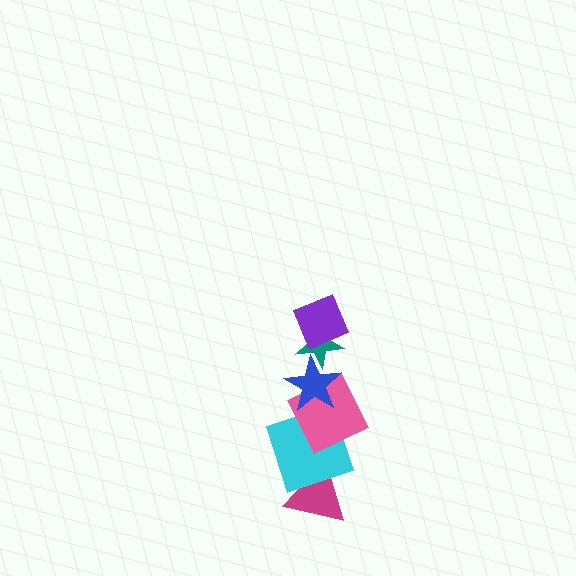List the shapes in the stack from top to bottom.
From top to bottom: the purple square, the teal star, the blue star, the pink square, the cyan square, the magenta triangle.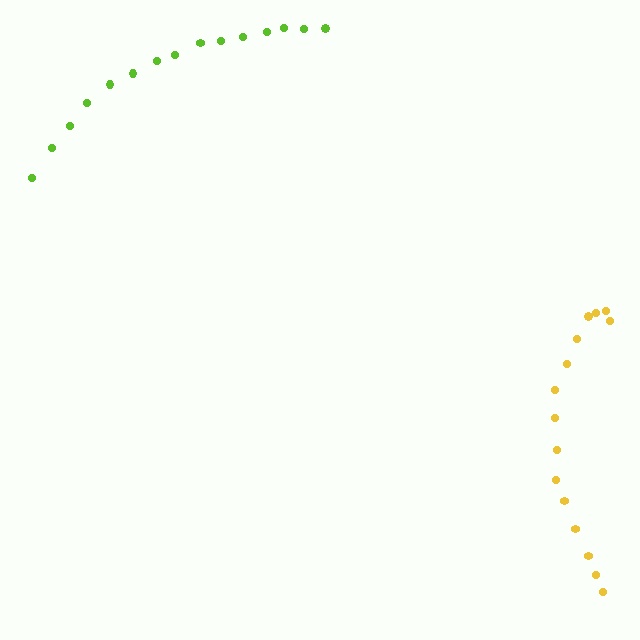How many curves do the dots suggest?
There are 2 distinct paths.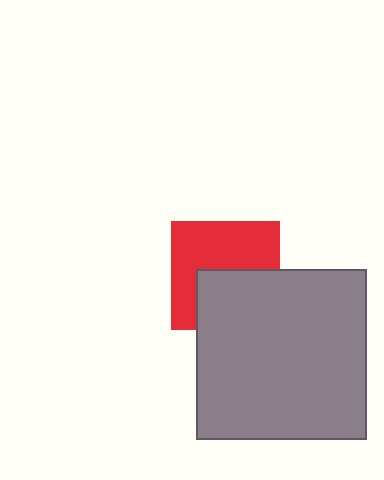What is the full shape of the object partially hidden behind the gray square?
The partially hidden object is a red square.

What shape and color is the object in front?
The object in front is a gray square.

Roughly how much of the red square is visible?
About half of it is visible (roughly 57%).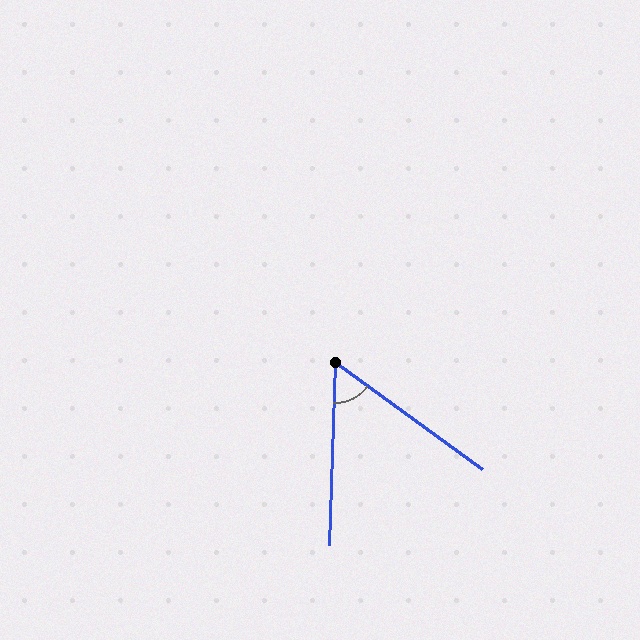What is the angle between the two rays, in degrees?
Approximately 56 degrees.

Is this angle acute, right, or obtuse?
It is acute.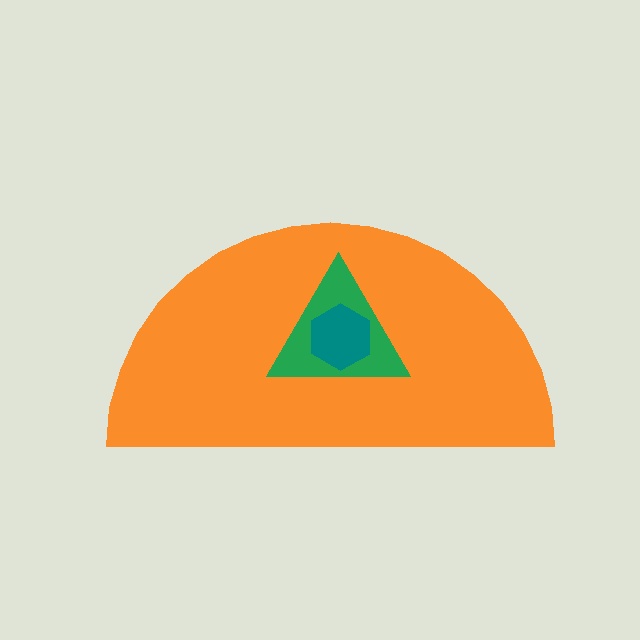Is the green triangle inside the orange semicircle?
Yes.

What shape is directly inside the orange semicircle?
The green triangle.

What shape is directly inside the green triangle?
The teal hexagon.